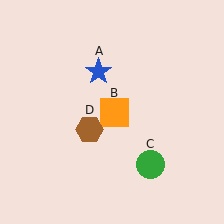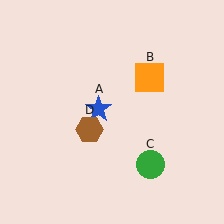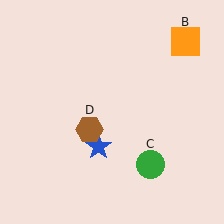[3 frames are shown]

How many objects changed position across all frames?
2 objects changed position: blue star (object A), orange square (object B).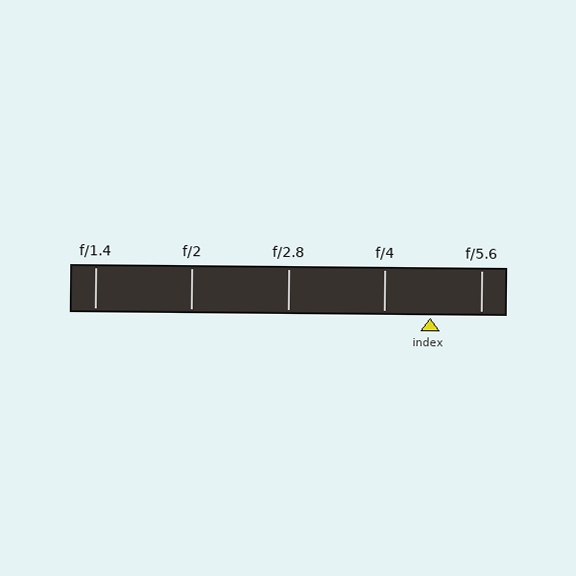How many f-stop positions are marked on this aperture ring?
There are 5 f-stop positions marked.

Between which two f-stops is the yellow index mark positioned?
The index mark is between f/4 and f/5.6.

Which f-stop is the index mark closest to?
The index mark is closest to f/4.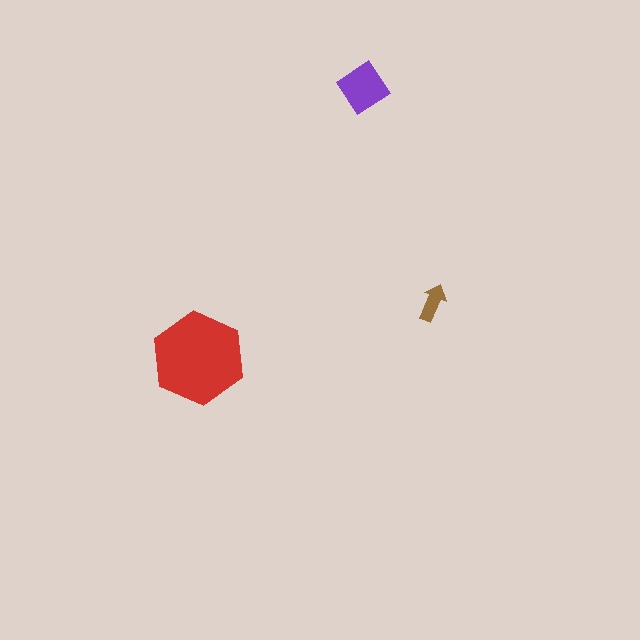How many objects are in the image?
There are 3 objects in the image.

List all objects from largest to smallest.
The red hexagon, the purple diamond, the brown arrow.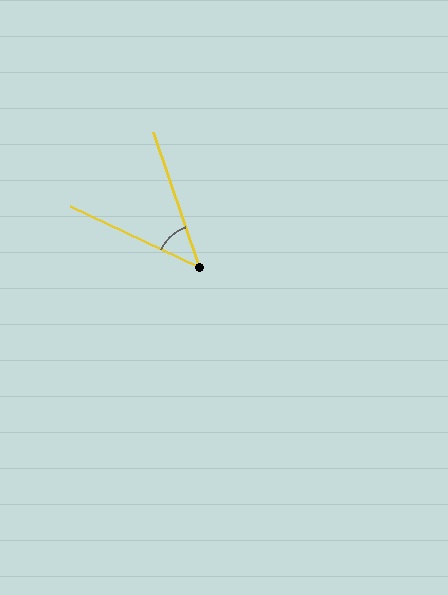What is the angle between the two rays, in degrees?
Approximately 46 degrees.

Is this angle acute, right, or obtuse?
It is acute.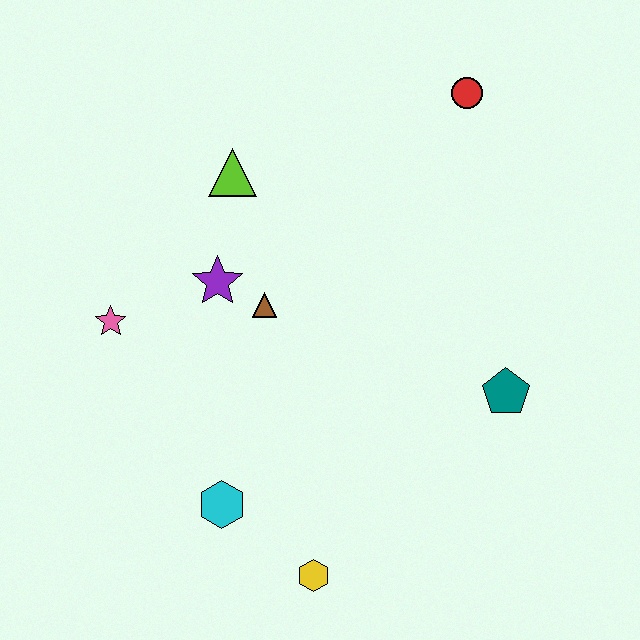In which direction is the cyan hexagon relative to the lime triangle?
The cyan hexagon is below the lime triangle.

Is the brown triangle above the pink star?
Yes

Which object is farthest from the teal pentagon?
The pink star is farthest from the teal pentagon.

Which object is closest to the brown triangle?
The purple star is closest to the brown triangle.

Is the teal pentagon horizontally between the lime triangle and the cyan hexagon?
No